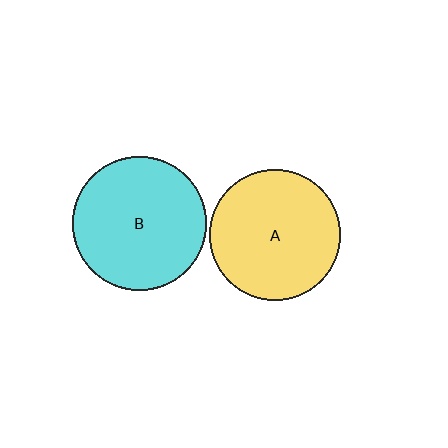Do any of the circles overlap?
No, none of the circles overlap.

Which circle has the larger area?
Circle B (cyan).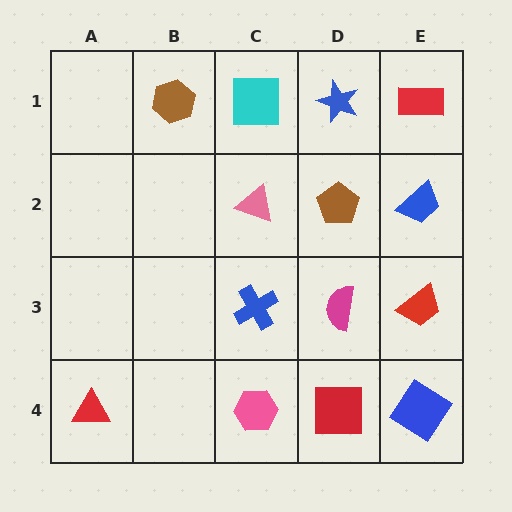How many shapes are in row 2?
3 shapes.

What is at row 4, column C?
A pink hexagon.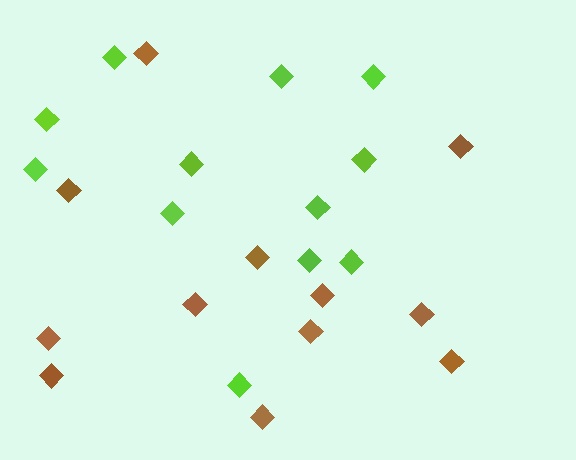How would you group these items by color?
There are 2 groups: one group of lime diamonds (12) and one group of brown diamonds (12).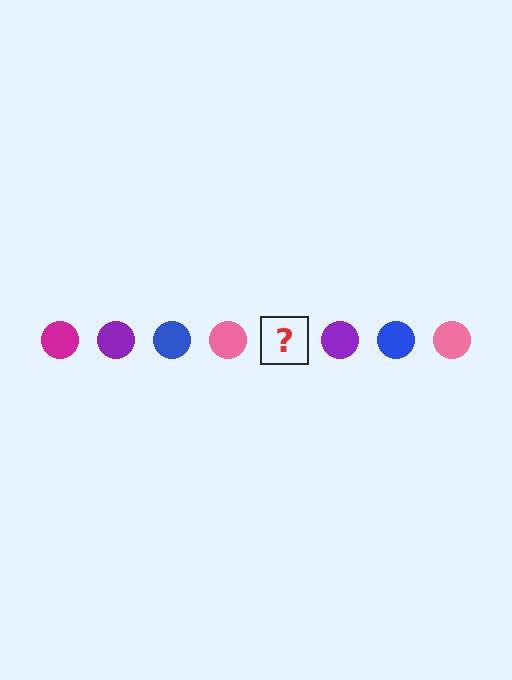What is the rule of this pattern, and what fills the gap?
The rule is that the pattern cycles through magenta, purple, blue, pink circles. The gap should be filled with a magenta circle.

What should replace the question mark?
The question mark should be replaced with a magenta circle.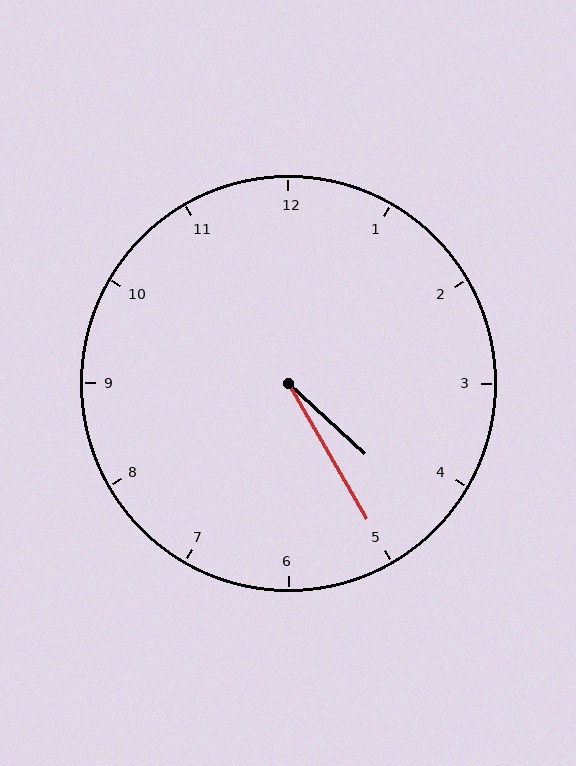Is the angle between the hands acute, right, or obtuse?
It is acute.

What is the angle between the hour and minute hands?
Approximately 18 degrees.